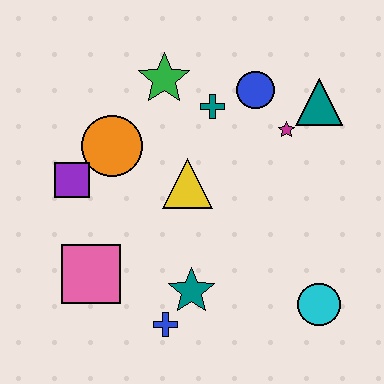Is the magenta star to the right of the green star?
Yes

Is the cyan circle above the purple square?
No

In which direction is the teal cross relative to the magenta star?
The teal cross is to the left of the magenta star.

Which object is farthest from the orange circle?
The cyan circle is farthest from the orange circle.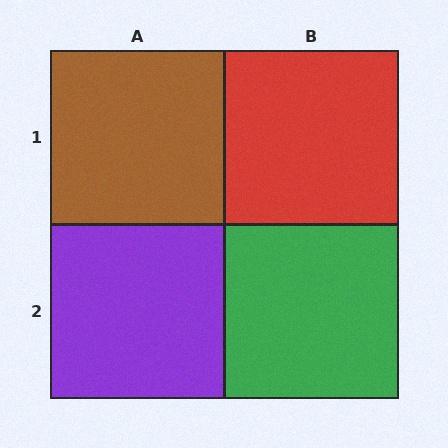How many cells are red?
1 cell is red.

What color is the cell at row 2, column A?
Purple.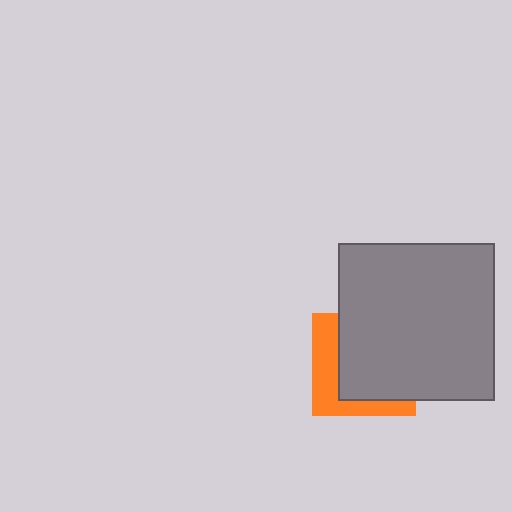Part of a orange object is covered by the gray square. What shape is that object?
It is a square.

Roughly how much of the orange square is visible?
A small part of it is visible (roughly 35%).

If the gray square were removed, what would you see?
You would see the complete orange square.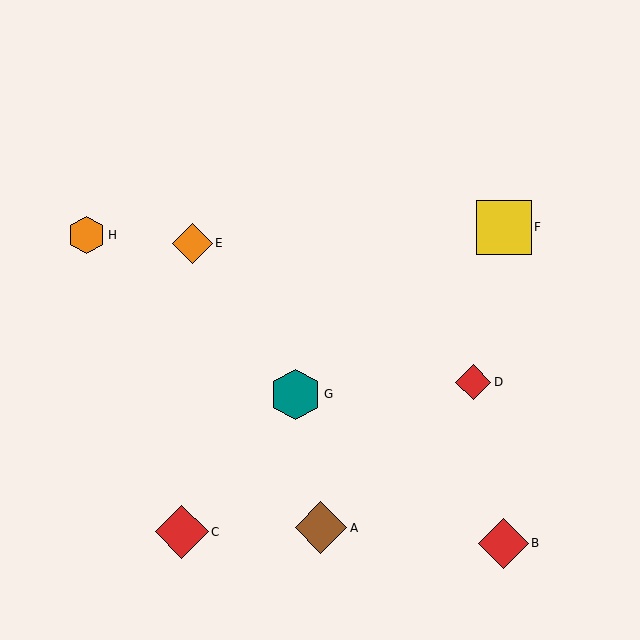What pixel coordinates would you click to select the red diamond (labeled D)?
Click at (473, 382) to select the red diamond D.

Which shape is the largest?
The yellow square (labeled F) is the largest.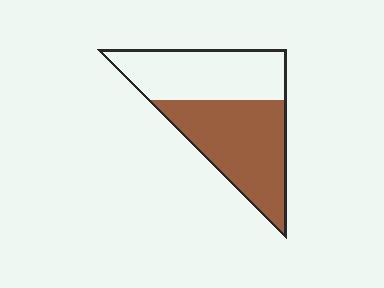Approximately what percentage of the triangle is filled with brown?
Approximately 55%.